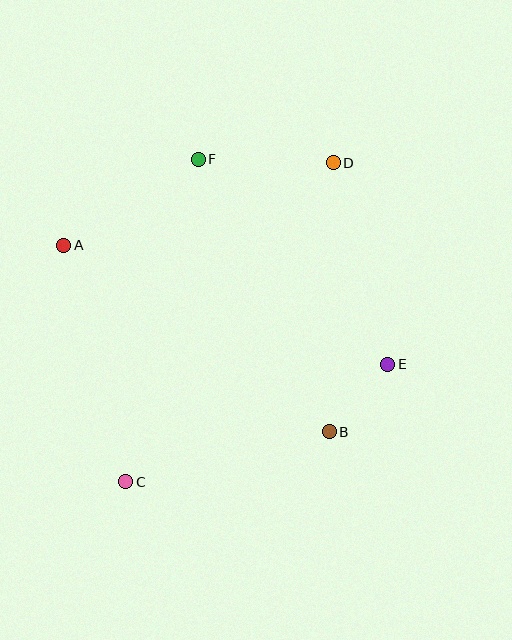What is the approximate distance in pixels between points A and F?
The distance between A and F is approximately 160 pixels.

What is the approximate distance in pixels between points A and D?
The distance between A and D is approximately 282 pixels.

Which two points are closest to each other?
Points B and E are closest to each other.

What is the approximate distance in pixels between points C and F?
The distance between C and F is approximately 330 pixels.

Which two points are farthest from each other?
Points C and D are farthest from each other.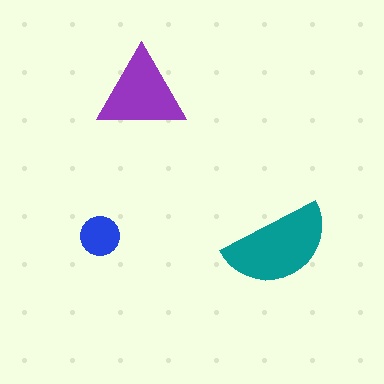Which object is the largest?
The teal semicircle.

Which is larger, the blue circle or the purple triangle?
The purple triangle.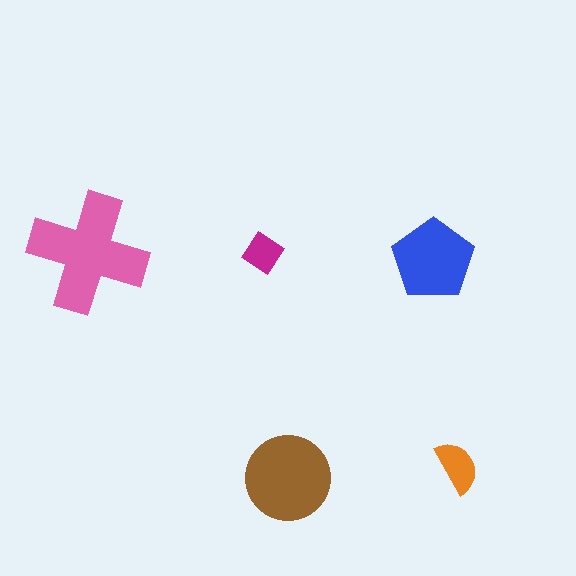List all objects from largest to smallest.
The pink cross, the brown circle, the blue pentagon, the orange semicircle, the magenta diamond.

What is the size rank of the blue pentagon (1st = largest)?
3rd.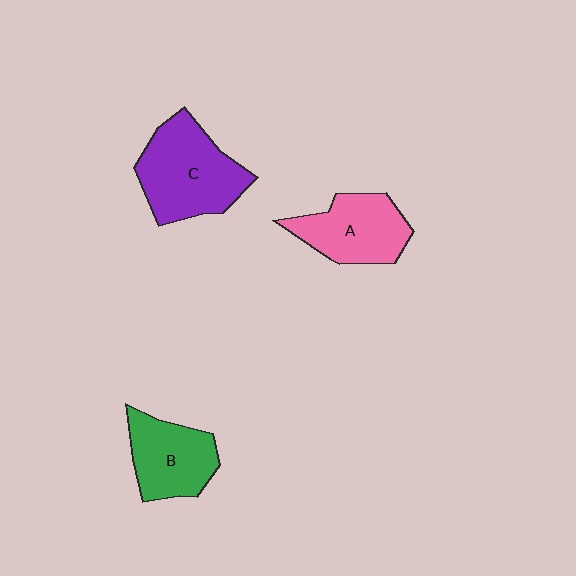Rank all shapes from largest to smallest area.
From largest to smallest: C (purple), A (pink), B (green).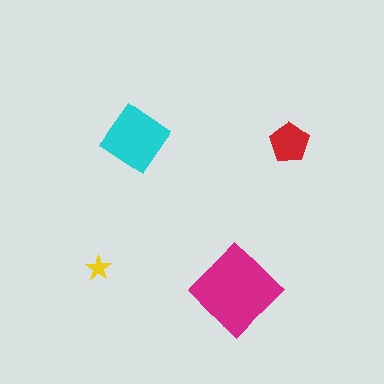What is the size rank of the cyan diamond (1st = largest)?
2nd.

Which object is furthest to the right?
The red pentagon is rightmost.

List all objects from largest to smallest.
The magenta diamond, the cyan diamond, the red pentagon, the yellow star.